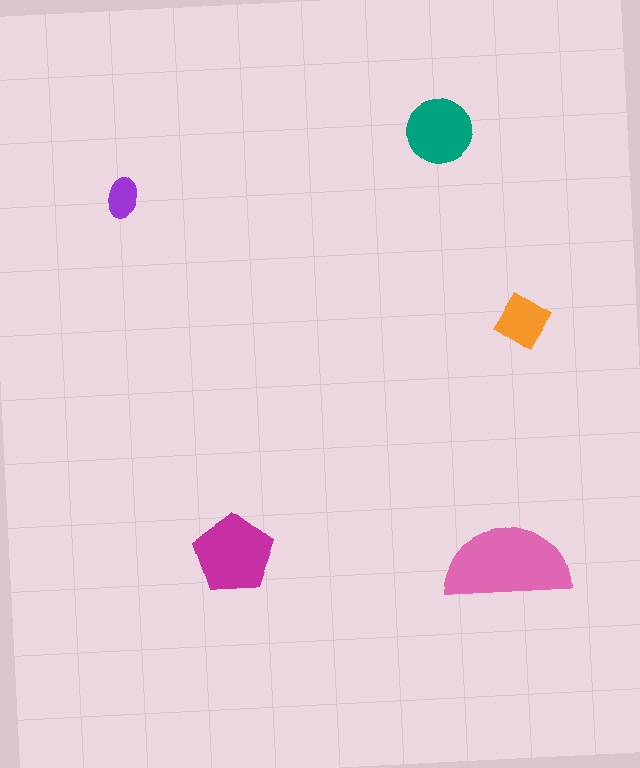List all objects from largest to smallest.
The pink semicircle, the magenta pentagon, the teal circle, the orange diamond, the purple ellipse.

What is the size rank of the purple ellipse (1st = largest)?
5th.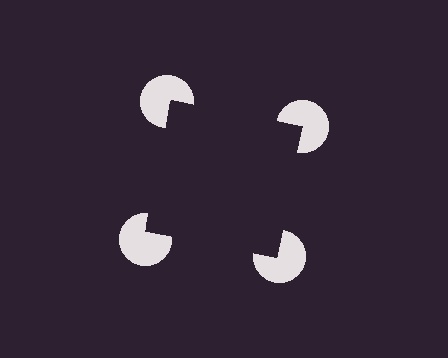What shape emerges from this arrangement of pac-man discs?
An illusory square — its edges are inferred from the aligned wedge cuts in the pac-man discs, not physically drawn.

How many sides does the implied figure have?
4 sides.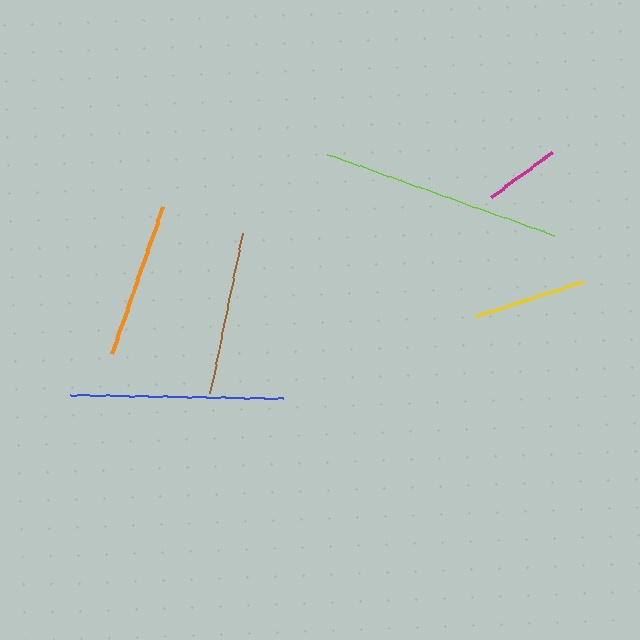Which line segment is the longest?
The lime line is the longest at approximately 240 pixels.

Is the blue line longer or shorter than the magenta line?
The blue line is longer than the magenta line.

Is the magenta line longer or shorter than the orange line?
The orange line is longer than the magenta line.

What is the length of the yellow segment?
The yellow segment is approximately 114 pixels long.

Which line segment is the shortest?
The magenta line is the shortest at approximately 77 pixels.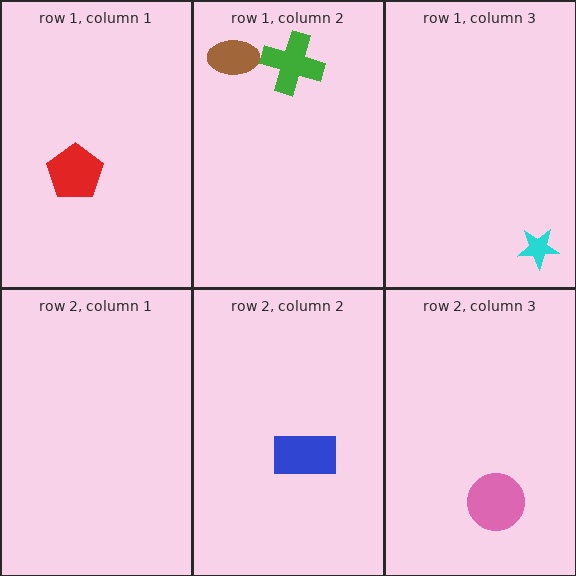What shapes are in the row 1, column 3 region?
The cyan star.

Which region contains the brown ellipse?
The row 1, column 2 region.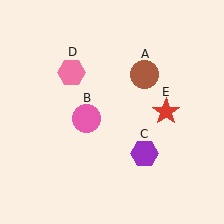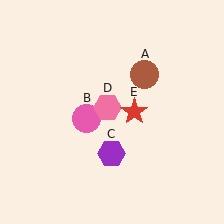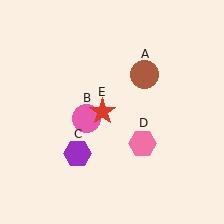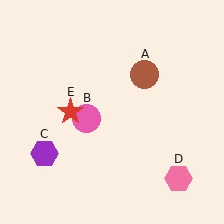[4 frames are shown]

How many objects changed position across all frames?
3 objects changed position: purple hexagon (object C), pink hexagon (object D), red star (object E).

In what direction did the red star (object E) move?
The red star (object E) moved left.